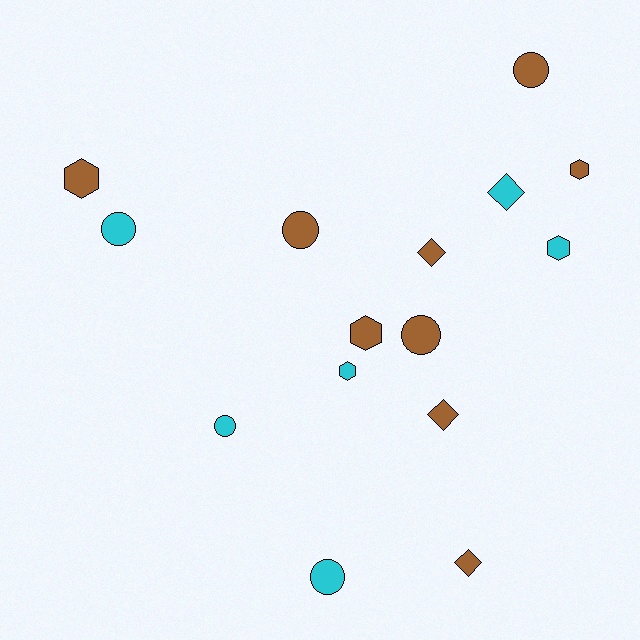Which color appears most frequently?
Brown, with 9 objects.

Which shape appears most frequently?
Circle, with 6 objects.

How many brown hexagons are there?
There are 3 brown hexagons.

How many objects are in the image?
There are 15 objects.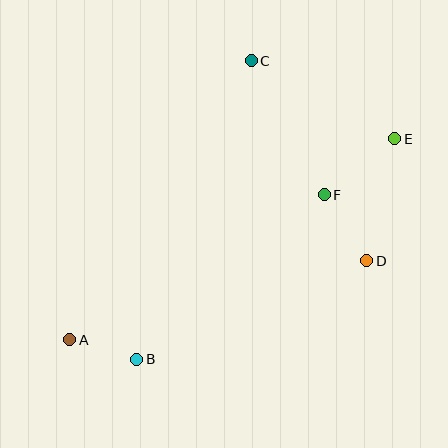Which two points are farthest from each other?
Points A and E are farthest from each other.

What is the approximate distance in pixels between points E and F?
The distance between E and F is approximately 90 pixels.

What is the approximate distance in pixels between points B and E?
The distance between B and E is approximately 339 pixels.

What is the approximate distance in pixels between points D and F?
The distance between D and F is approximately 79 pixels.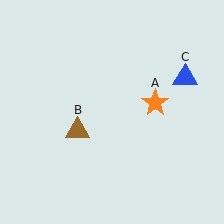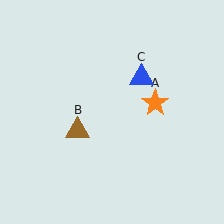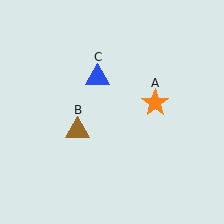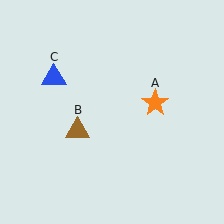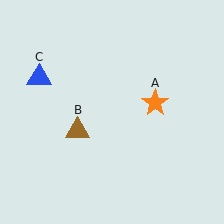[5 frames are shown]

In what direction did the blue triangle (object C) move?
The blue triangle (object C) moved left.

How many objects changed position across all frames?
1 object changed position: blue triangle (object C).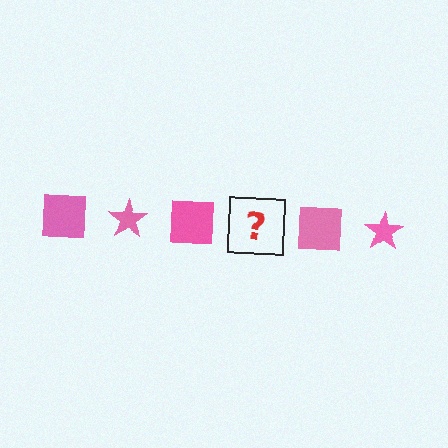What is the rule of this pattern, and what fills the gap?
The rule is that the pattern cycles through square, star shapes in pink. The gap should be filled with a pink star.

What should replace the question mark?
The question mark should be replaced with a pink star.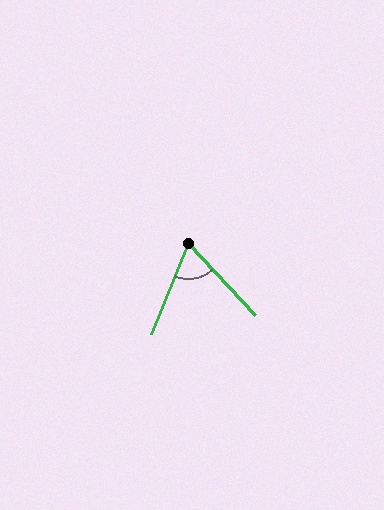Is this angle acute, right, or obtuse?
It is acute.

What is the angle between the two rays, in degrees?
Approximately 65 degrees.